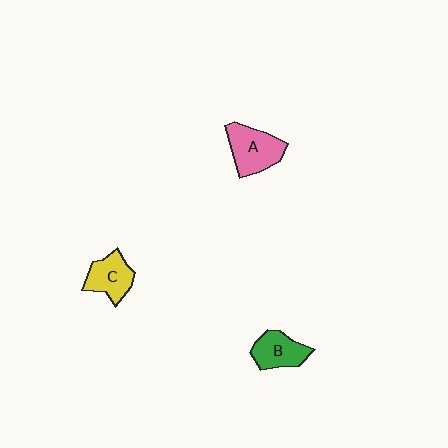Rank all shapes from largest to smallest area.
From largest to smallest: A (pink), C (yellow), B (green).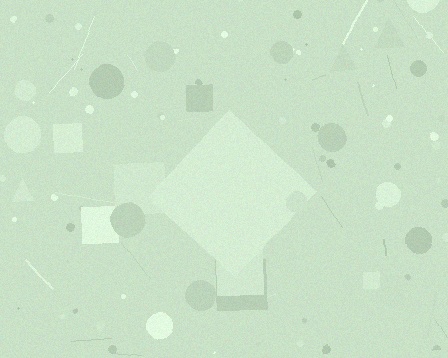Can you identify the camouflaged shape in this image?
The camouflaged shape is a diamond.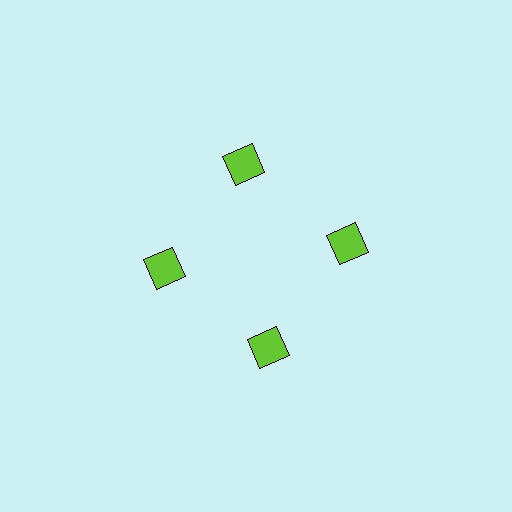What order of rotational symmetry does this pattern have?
This pattern has 4-fold rotational symmetry.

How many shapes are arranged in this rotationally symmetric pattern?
There are 4 shapes, arranged in 4 groups of 1.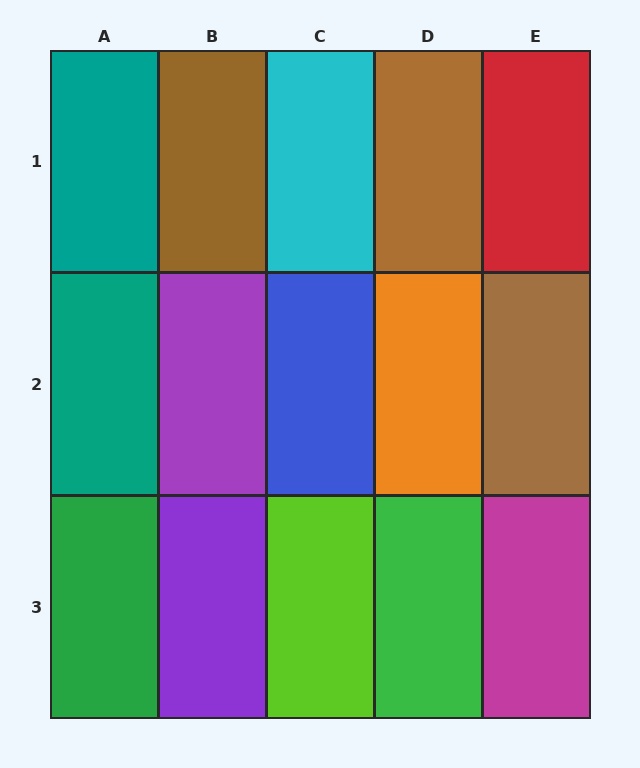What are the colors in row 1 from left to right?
Teal, brown, cyan, brown, red.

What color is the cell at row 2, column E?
Brown.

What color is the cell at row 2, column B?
Purple.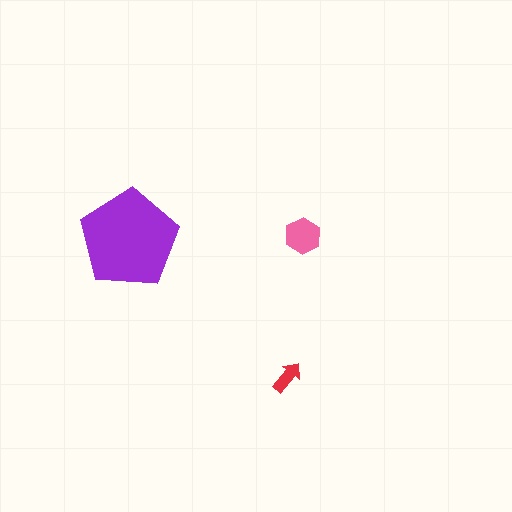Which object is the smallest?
The red arrow.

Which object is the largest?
The purple pentagon.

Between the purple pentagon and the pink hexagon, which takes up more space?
The purple pentagon.